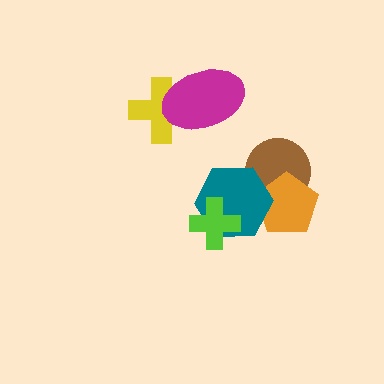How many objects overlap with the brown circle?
2 objects overlap with the brown circle.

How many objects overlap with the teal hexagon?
3 objects overlap with the teal hexagon.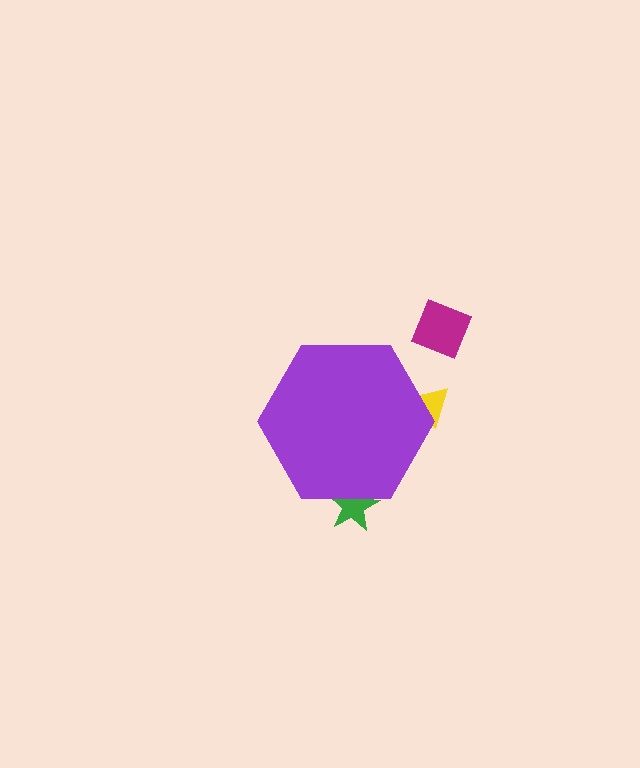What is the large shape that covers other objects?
A purple hexagon.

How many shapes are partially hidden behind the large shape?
2 shapes are partially hidden.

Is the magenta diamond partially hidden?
No, the magenta diamond is fully visible.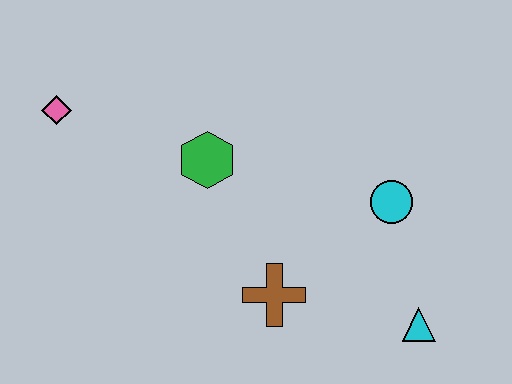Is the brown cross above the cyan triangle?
Yes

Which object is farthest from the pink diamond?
The cyan triangle is farthest from the pink diamond.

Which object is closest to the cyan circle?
The cyan triangle is closest to the cyan circle.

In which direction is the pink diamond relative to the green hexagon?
The pink diamond is to the left of the green hexagon.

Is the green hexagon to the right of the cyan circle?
No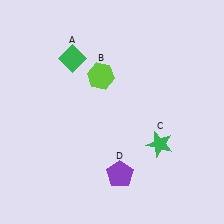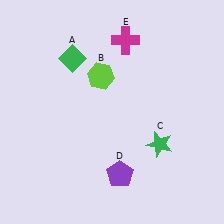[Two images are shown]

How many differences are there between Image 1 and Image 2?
There is 1 difference between the two images.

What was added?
A magenta cross (E) was added in Image 2.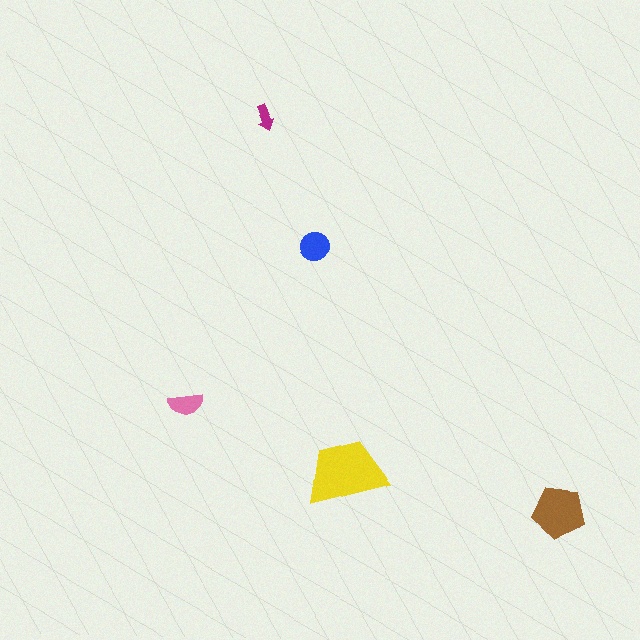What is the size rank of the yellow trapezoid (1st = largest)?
1st.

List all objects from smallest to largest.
The magenta arrow, the pink semicircle, the blue circle, the brown pentagon, the yellow trapezoid.